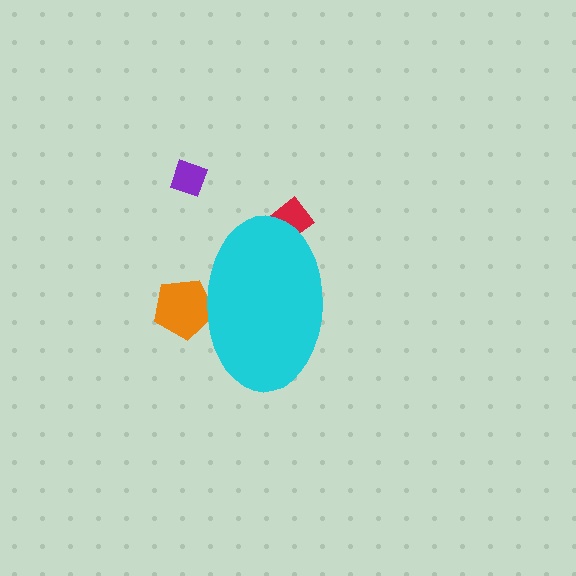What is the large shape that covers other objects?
A cyan ellipse.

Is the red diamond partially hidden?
Yes, the red diamond is partially hidden behind the cyan ellipse.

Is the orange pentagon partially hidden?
Yes, the orange pentagon is partially hidden behind the cyan ellipse.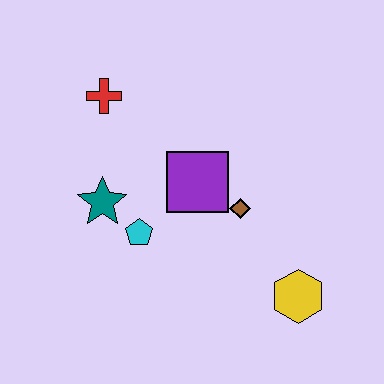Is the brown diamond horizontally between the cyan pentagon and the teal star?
No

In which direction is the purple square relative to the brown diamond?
The purple square is to the left of the brown diamond.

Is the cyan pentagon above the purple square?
No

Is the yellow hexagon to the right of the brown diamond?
Yes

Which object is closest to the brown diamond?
The purple square is closest to the brown diamond.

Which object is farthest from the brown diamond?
The red cross is farthest from the brown diamond.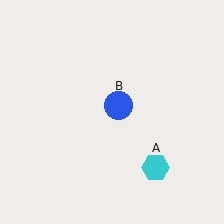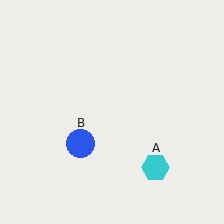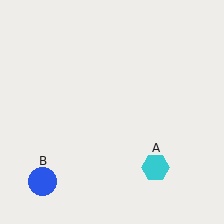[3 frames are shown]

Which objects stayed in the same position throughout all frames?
Cyan hexagon (object A) remained stationary.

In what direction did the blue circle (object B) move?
The blue circle (object B) moved down and to the left.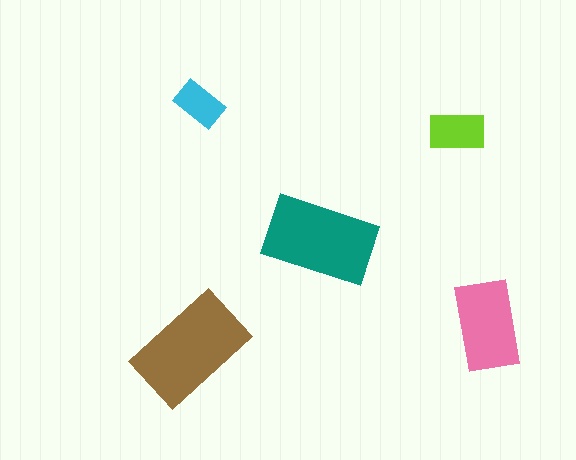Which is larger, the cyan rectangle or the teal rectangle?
The teal one.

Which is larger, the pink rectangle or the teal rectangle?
The teal one.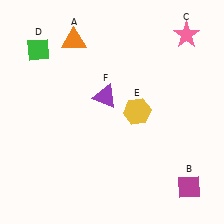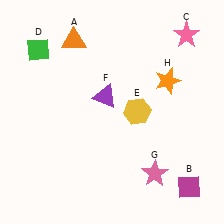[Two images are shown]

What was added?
A pink star (G), an orange star (H) were added in Image 2.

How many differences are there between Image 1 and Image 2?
There are 2 differences between the two images.